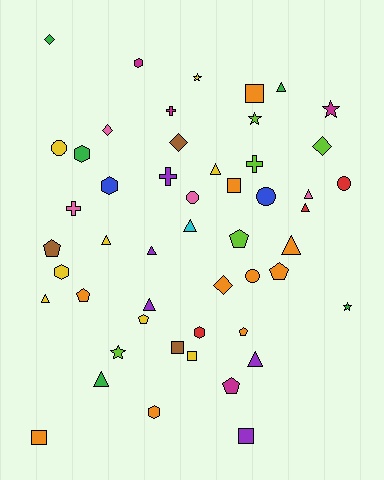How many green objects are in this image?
There are 5 green objects.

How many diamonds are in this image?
There are 5 diamonds.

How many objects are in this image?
There are 50 objects.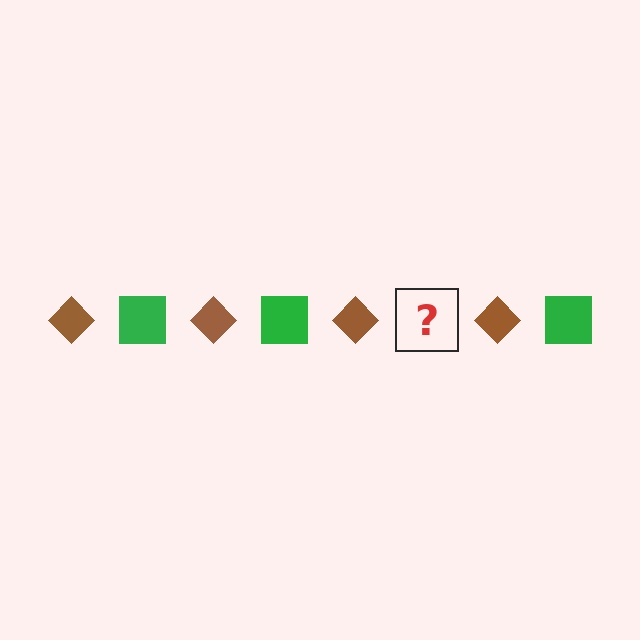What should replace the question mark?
The question mark should be replaced with a green square.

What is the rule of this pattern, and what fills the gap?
The rule is that the pattern alternates between brown diamond and green square. The gap should be filled with a green square.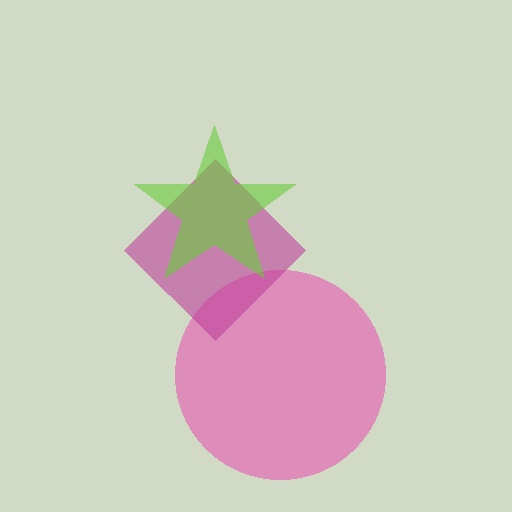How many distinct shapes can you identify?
There are 3 distinct shapes: a pink circle, a magenta diamond, a lime star.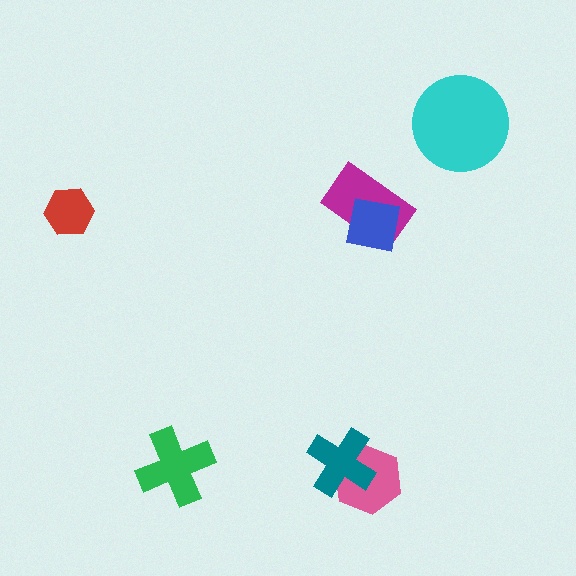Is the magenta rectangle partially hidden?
Yes, it is partially covered by another shape.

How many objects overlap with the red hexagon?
0 objects overlap with the red hexagon.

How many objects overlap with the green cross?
0 objects overlap with the green cross.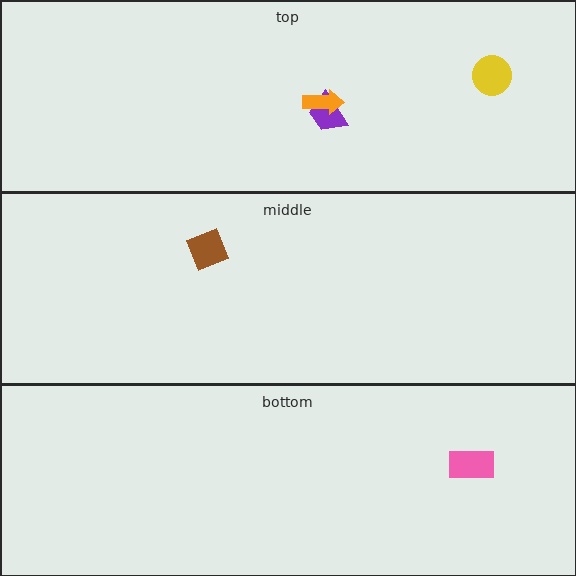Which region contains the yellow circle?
The top region.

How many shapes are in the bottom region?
1.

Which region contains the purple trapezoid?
The top region.